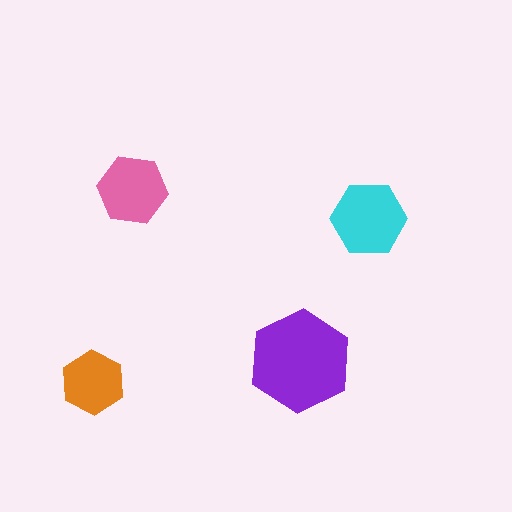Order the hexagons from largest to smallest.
the purple one, the cyan one, the pink one, the orange one.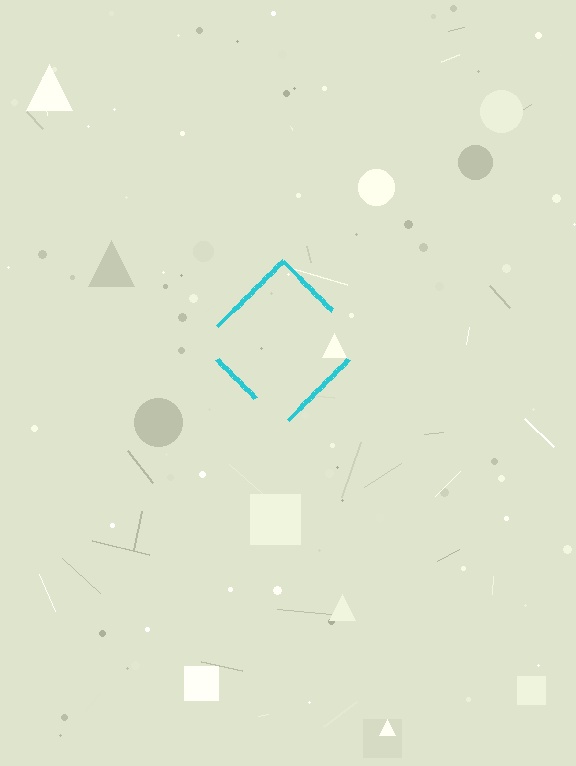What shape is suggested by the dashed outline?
The dashed outline suggests a diamond.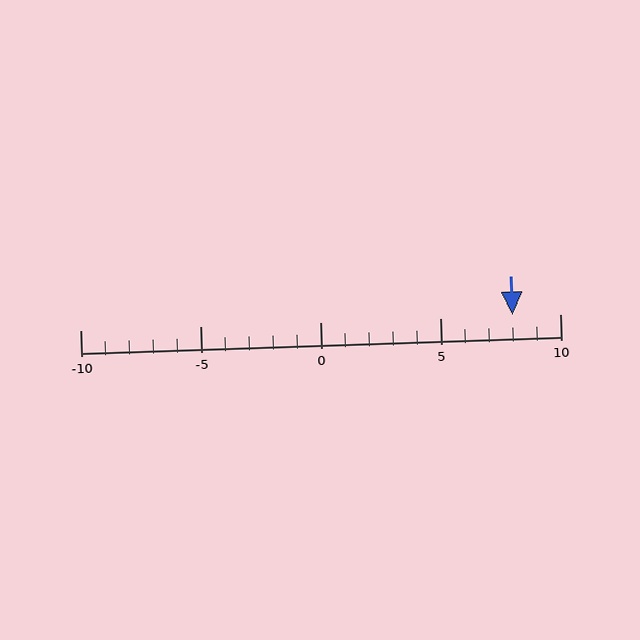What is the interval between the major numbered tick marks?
The major tick marks are spaced 5 units apart.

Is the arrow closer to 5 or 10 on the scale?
The arrow is closer to 10.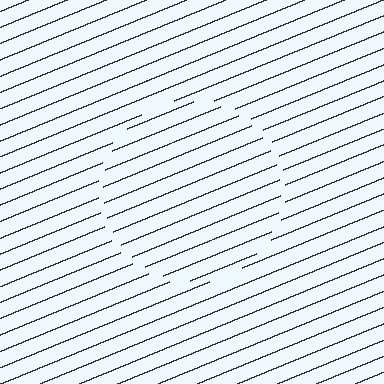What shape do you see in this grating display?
An illusory circle. The interior of the shape contains the same grating, shifted by half a period — the contour is defined by the phase discontinuity where line-ends from the inner and outer gratings abut.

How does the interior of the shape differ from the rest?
The interior of the shape contains the same grating, shifted by half a period — the contour is defined by the phase discontinuity where line-ends from the inner and outer gratings abut.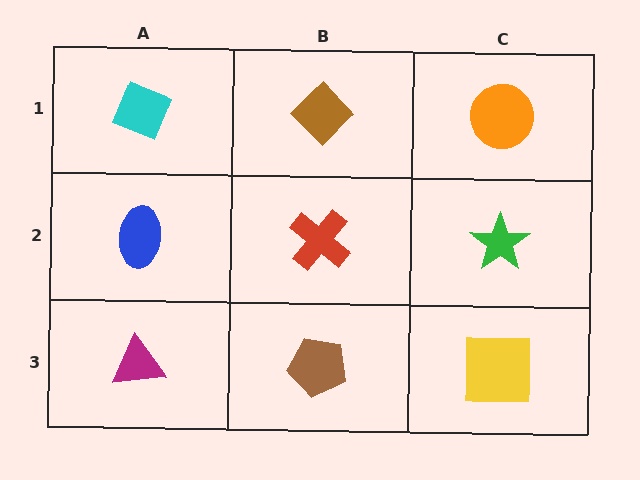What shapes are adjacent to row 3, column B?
A red cross (row 2, column B), a magenta triangle (row 3, column A), a yellow square (row 3, column C).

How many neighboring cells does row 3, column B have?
3.